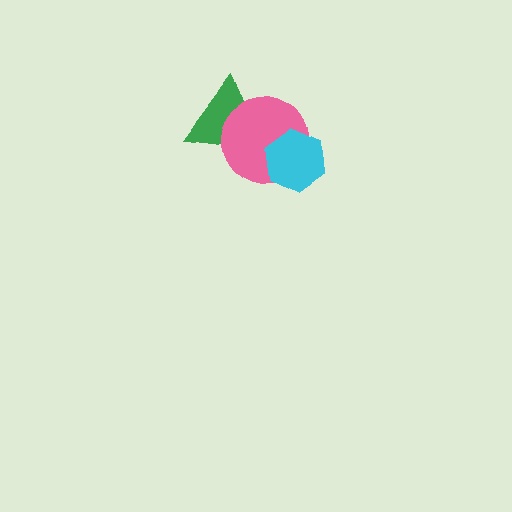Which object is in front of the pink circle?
The cyan hexagon is in front of the pink circle.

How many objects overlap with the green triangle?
1 object overlaps with the green triangle.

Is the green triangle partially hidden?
Yes, it is partially covered by another shape.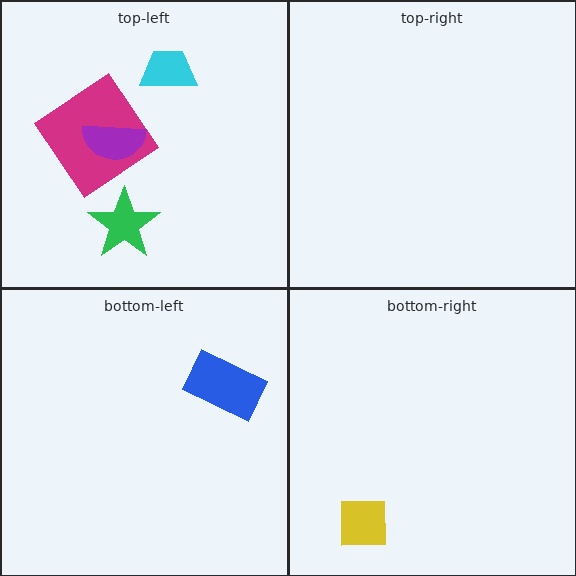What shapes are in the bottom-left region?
The blue rectangle.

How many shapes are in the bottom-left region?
1.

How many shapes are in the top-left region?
4.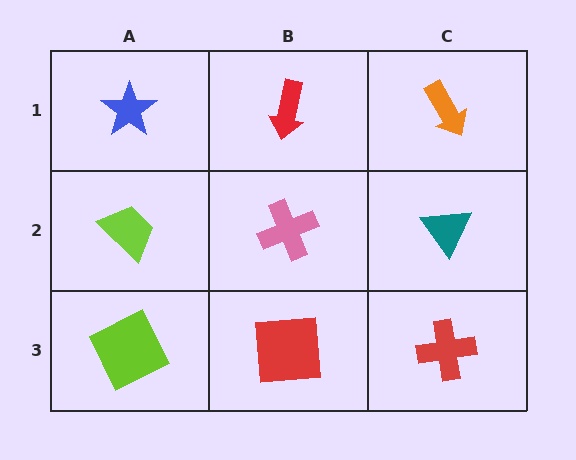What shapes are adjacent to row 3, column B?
A pink cross (row 2, column B), a lime square (row 3, column A), a red cross (row 3, column C).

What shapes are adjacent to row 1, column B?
A pink cross (row 2, column B), a blue star (row 1, column A), an orange arrow (row 1, column C).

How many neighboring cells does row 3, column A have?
2.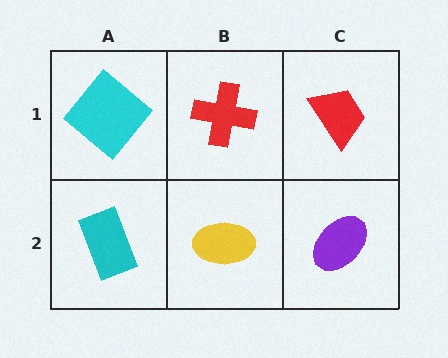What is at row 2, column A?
A cyan rectangle.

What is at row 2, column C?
A purple ellipse.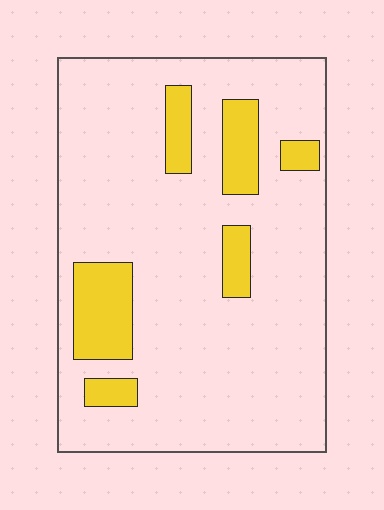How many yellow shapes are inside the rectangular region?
6.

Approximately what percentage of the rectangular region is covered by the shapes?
Approximately 15%.